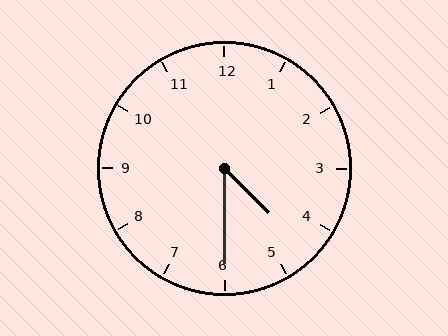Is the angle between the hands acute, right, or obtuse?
It is acute.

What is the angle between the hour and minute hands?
Approximately 45 degrees.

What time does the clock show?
4:30.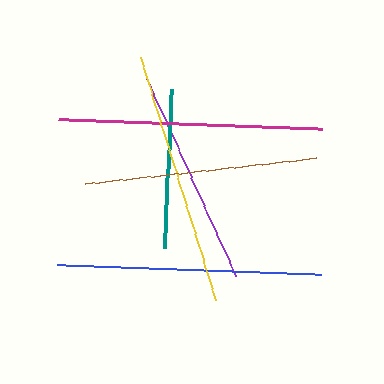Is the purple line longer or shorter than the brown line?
The brown line is longer than the purple line.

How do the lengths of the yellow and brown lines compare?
The yellow and brown lines are approximately the same length.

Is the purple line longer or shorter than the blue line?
The blue line is longer than the purple line.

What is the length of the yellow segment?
The yellow segment is approximately 254 pixels long.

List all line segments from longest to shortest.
From longest to shortest: blue, magenta, yellow, brown, purple, teal.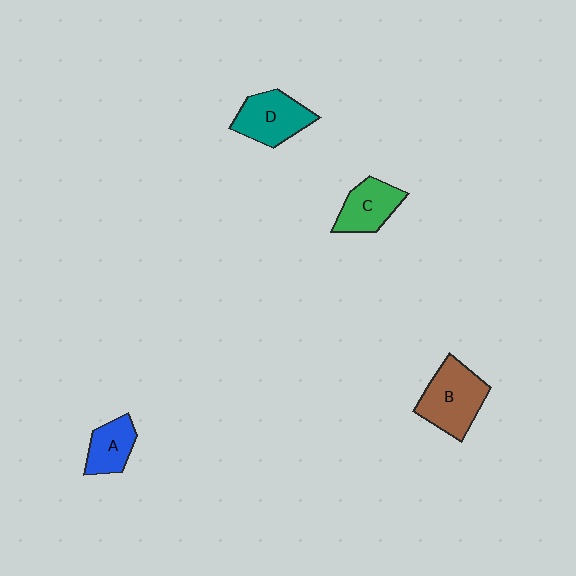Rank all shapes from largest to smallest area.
From largest to smallest: B (brown), D (teal), C (green), A (blue).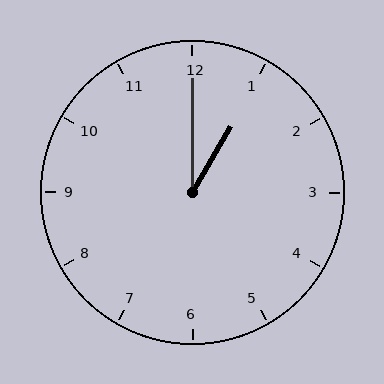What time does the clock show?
1:00.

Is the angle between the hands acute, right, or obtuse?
It is acute.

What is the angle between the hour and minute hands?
Approximately 30 degrees.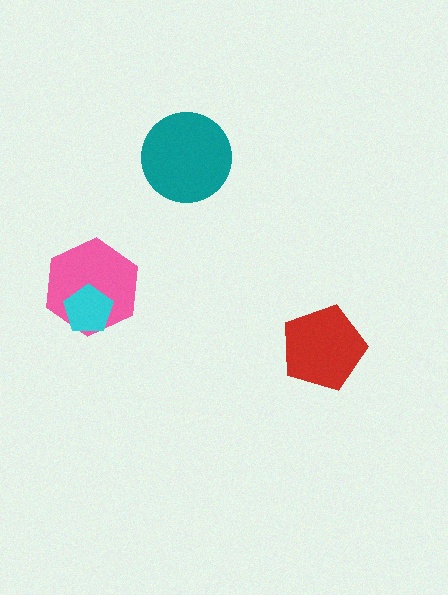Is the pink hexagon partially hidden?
Yes, it is partially covered by another shape.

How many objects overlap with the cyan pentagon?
1 object overlaps with the cyan pentagon.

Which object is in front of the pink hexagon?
The cyan pentagon is in front of the pink hexagon.